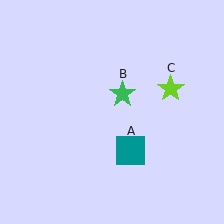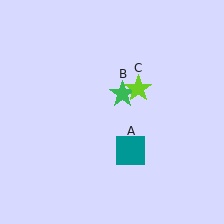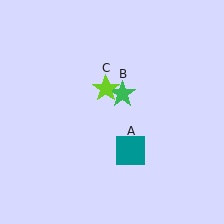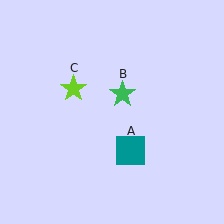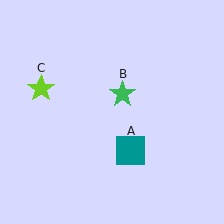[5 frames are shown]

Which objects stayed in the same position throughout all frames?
Teal square (object A) and green star (object B) remained stationary.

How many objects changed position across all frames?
1 object changed position: lime star (object C).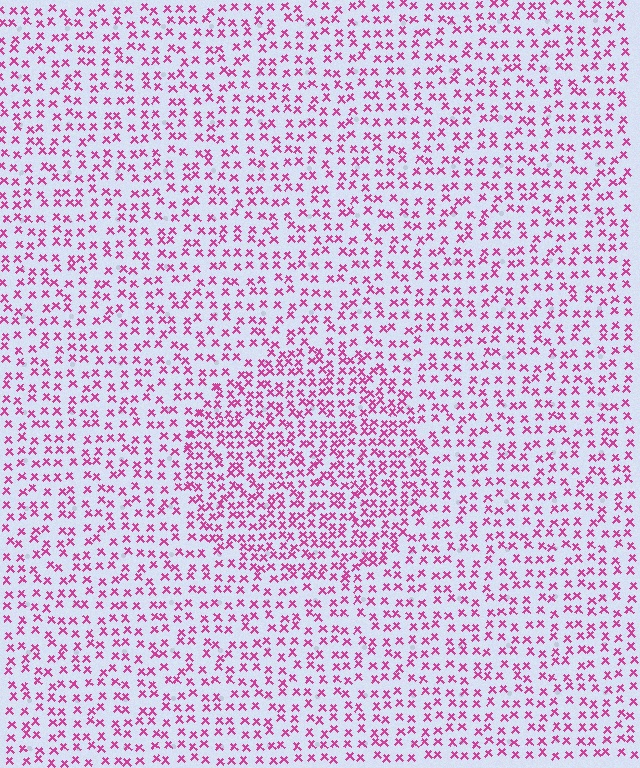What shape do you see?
I see a circle.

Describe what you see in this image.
The image contains small magenta elements arranged at two different densities. A circle-shaped region is visible where the elements are more densely packed than the surrounding area.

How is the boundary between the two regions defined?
The boundary is defined by a change in element density (approximately 1.6x ratio). All elements are the same color, size, and shape.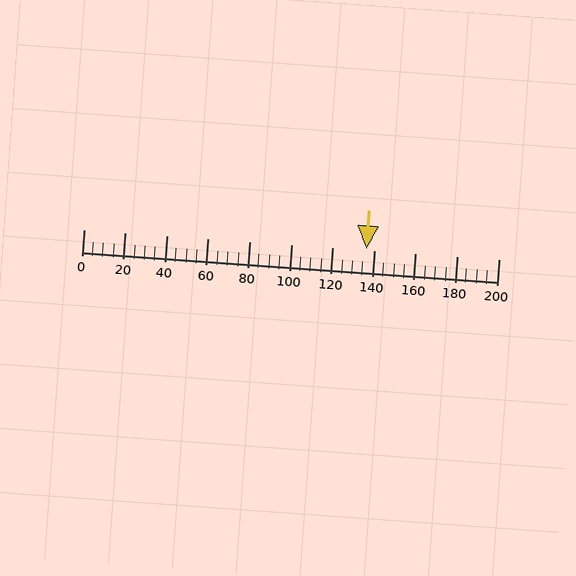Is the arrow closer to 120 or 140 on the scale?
The arrow is closer to 140.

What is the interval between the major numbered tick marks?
The major tick marks are spaced 20 units apart.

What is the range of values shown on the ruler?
The ruler shows values from 0 to 200.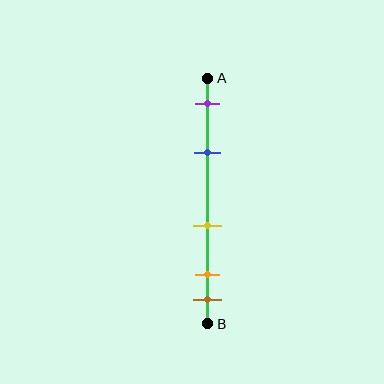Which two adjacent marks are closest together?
The orange and brown marks are the closest adjacent pair.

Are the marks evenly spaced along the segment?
No, the marks are not evenly spaced.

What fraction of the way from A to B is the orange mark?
The orange mark is approximately 80% (0.8) of the way from A to B.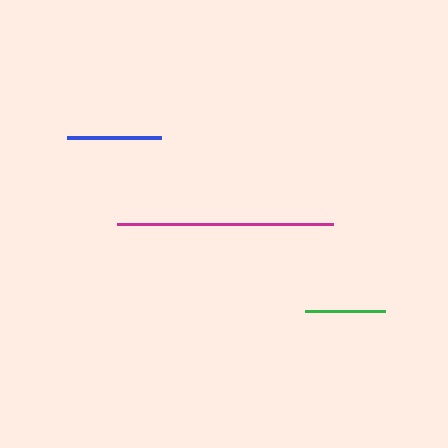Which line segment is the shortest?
The green line is the shortest at approximately 80 pixels.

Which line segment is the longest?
The magenta line is the longest at approximately 215 pixels.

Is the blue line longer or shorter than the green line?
The blue line is longer than the green line.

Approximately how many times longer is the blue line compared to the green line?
The blue line is approximately 1.2 times the length of the green line.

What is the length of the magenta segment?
The magenta segment is approximately 215 pixels long.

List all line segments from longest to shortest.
From longest to shortest: magenta, blue, green.